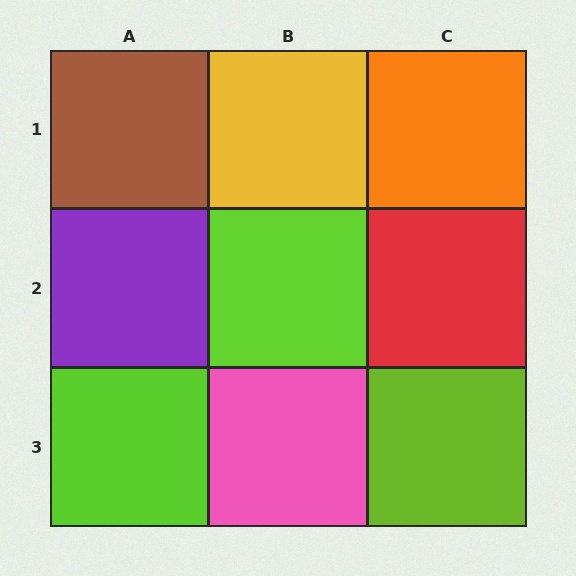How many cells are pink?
1 cell is pink.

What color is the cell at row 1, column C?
Orange.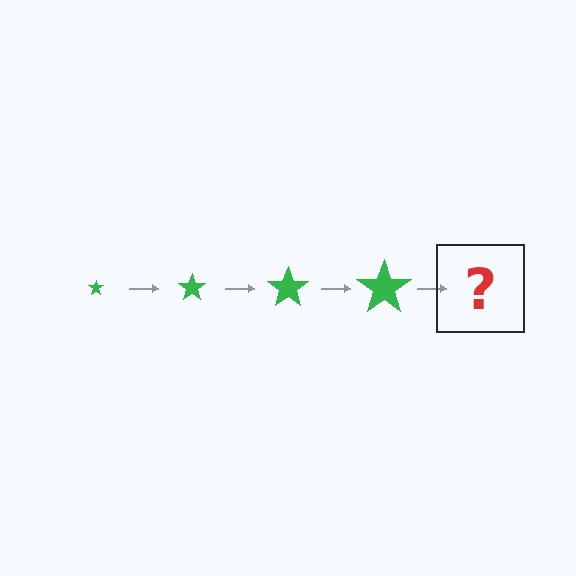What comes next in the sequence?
The next element should be a green star, larger than the previous one.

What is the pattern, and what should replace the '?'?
The pattern is that the star gets progressively larger each step. The '?' should be a green star, larger than the previous one.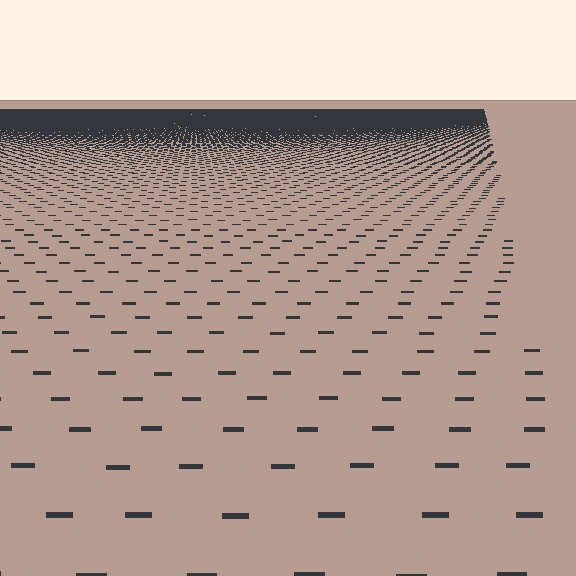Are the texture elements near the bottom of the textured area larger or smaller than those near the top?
Larger. Near the bottom, elements are closer to the viewer and appear at a bigger on-screen size.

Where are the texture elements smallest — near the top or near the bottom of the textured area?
Near the top.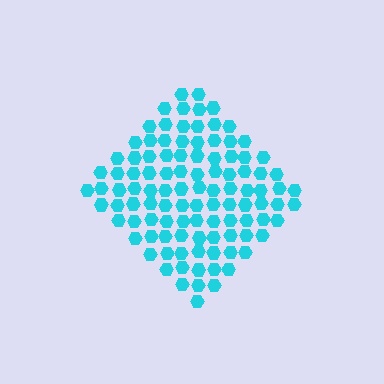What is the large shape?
The large shape is a diamond.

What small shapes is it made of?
It is made of small hexagons.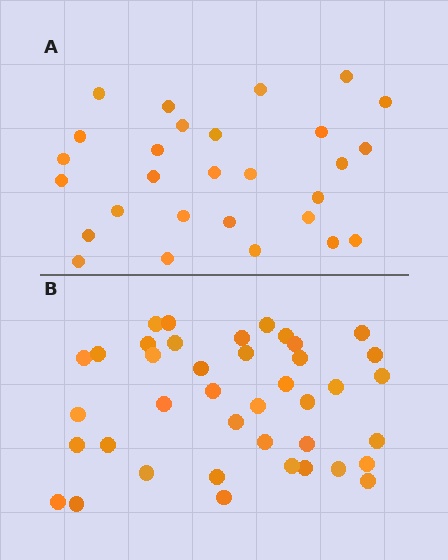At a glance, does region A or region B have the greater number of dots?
Region B (the bottom region) has more dots.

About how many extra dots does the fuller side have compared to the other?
Region B has roughly 12 or so more dots than region A.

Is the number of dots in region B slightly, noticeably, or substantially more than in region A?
Region B has noticeably more, but not dramatically so. The ratio is roughly 1.4 to 1.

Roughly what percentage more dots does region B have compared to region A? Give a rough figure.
About 45% more.